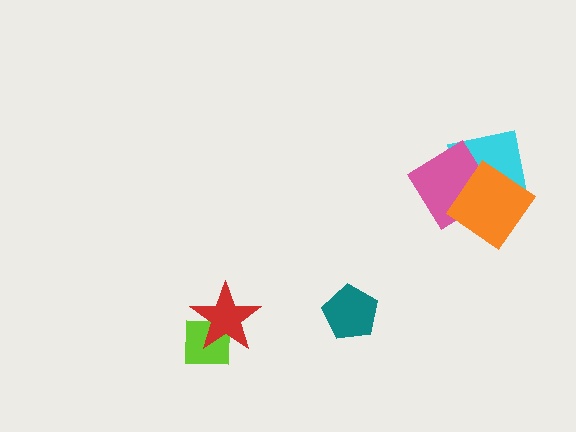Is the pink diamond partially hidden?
Yes, it is partially covered by another shape.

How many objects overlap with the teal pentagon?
0 objects overlap with the teal pentagon.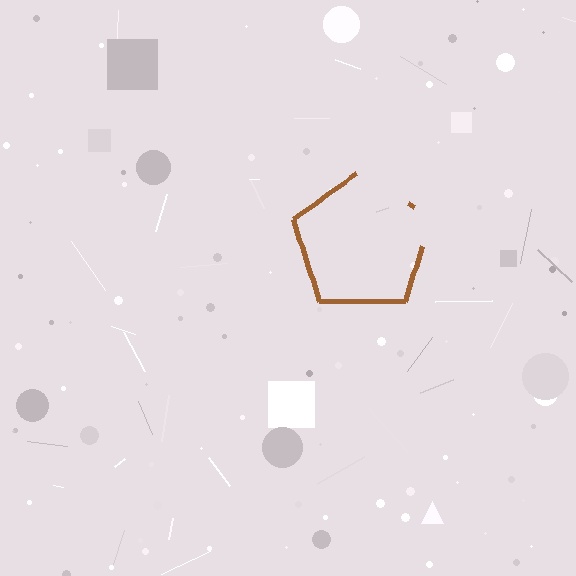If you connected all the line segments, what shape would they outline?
They would outline a pentagon.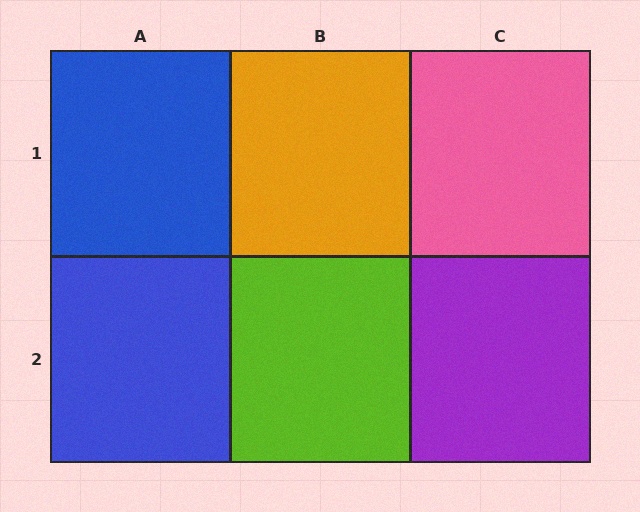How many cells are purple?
1 cell is purple.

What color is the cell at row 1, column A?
Blue.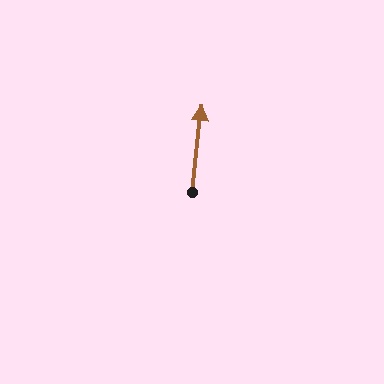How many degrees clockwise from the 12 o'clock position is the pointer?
Approximately 6 degrees.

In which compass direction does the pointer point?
North.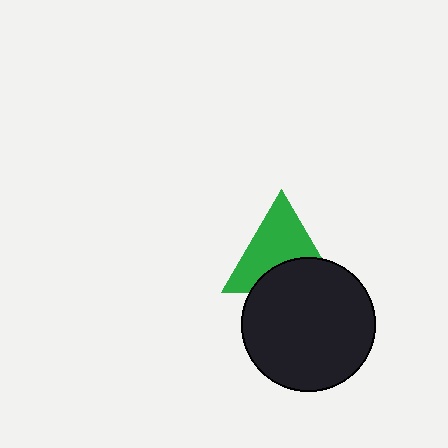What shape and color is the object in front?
The object in front is a black circle.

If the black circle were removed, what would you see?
You would see the complete green triangle.